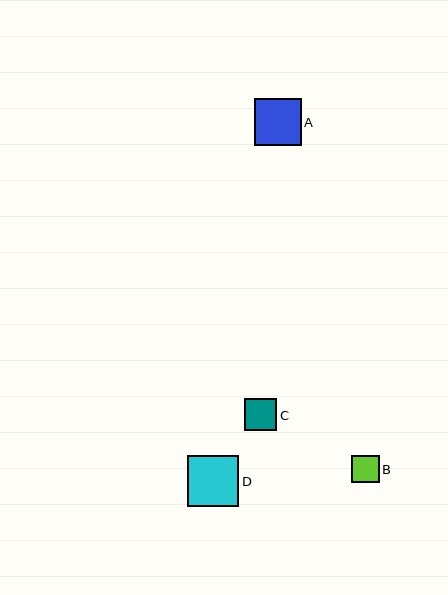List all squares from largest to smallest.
From largest to smallest: D, A, C, B.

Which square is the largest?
Square D is the largest with a size of approximately 52 pixels.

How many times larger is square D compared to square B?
Square D is approximately 1.9 times the size of square B.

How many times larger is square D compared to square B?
Square D is approximately 1.9 times the size of square B.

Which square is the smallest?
Square B is the smallest with a size of approximately 28 pixels.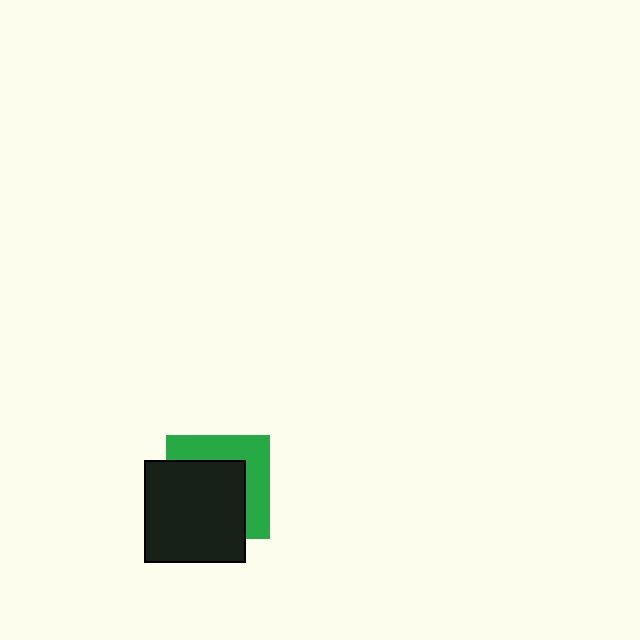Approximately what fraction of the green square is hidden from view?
Roughly 59% of the green square is hidden behind the black square.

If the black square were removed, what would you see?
You would see the complete green square.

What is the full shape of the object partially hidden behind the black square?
The partially hidden object is a green square.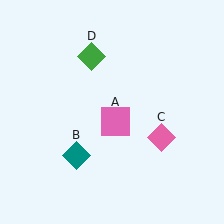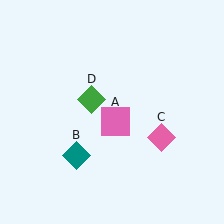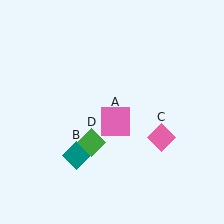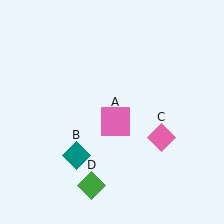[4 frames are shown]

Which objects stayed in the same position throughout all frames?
Pink square (object A) and teal diamond (object B) and pink diamond (object C) remained stationary.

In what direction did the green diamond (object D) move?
The green diamond (object D) moved down.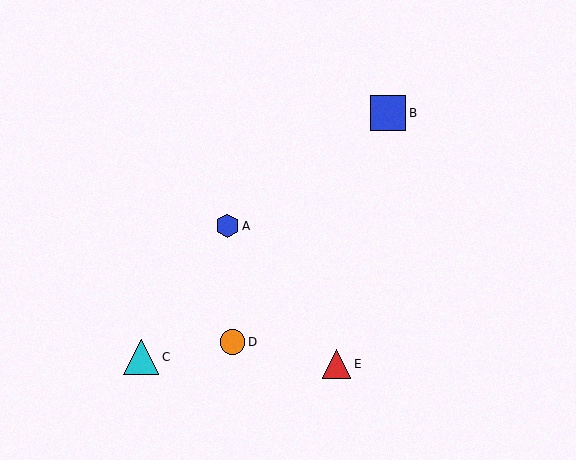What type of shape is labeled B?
Shape B is a blue square.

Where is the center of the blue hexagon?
The center of the blue hexagon is at (228, 226).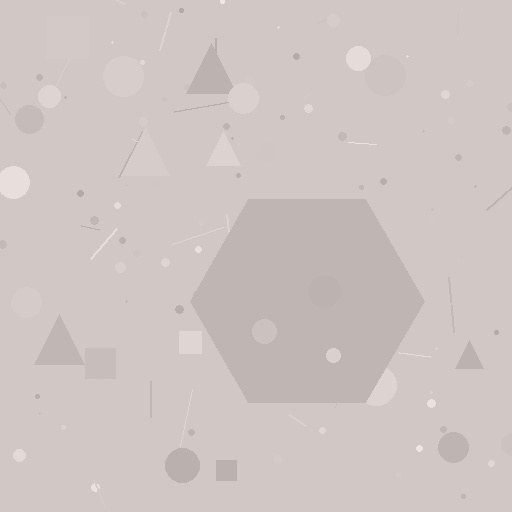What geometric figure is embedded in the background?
A hexagon is embedded in the background.